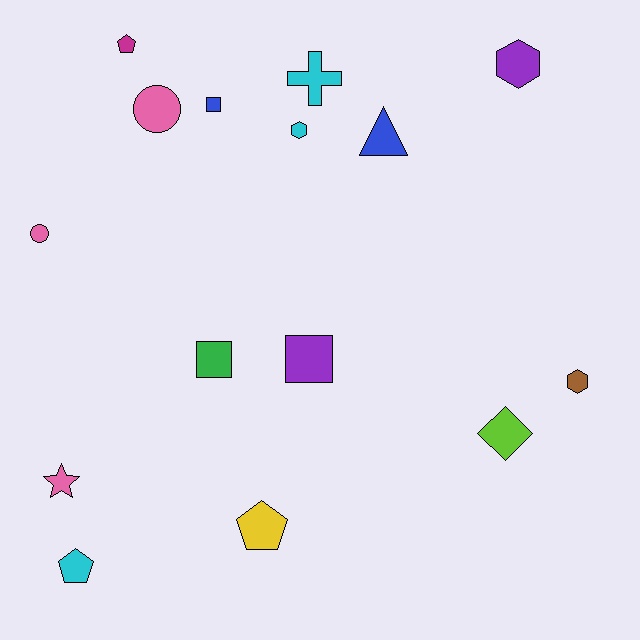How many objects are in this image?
There are 15 objects.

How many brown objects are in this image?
There is 1 brown object.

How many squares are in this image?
There are 3 squares.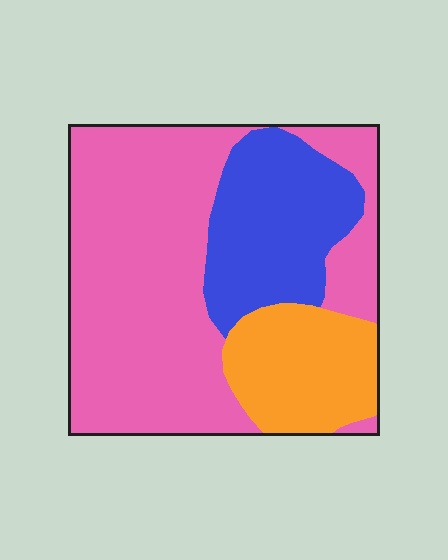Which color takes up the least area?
Orange, at roughly 20%.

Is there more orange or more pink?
Pink.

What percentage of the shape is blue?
Blue covers 23% of the shape.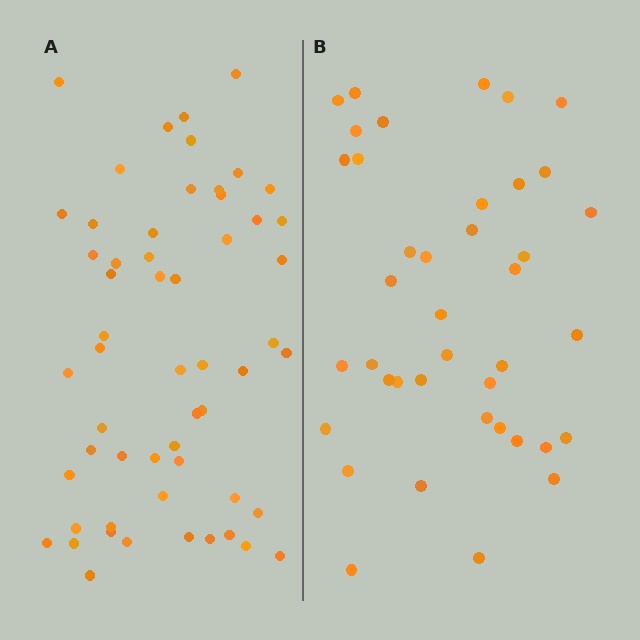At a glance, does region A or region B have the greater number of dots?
Region A (the left region) has more dots.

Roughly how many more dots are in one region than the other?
Region A has approximately 15 more dots than region B.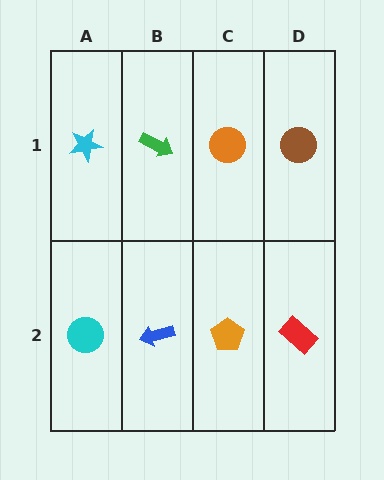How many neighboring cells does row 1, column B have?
3.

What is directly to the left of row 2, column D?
An orange pentagon.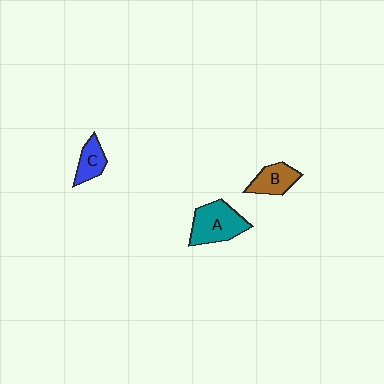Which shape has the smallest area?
Shape C (blue).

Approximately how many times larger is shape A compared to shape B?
Approximately 1.5 times.